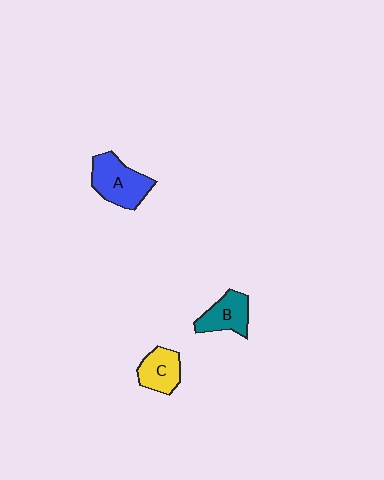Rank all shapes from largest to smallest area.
From largest to smallest: A (blue), B (teal), C (yellow).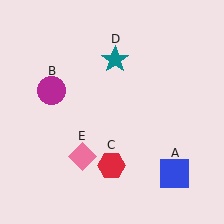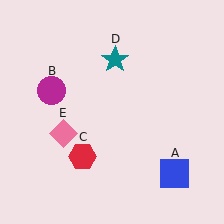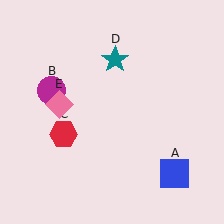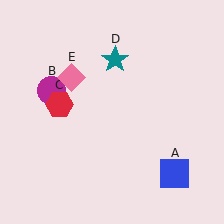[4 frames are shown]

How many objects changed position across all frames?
2 objects changed position: red hexagon (object C), pink diamond (object E).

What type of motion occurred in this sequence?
The red hexagon (object C), pink diamond (object E) rotated clockwise around the center of the scene.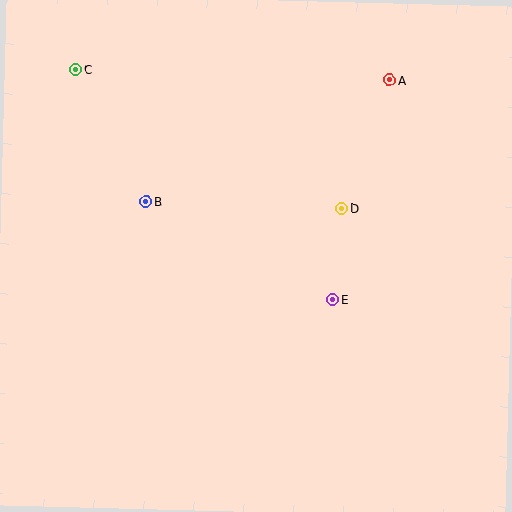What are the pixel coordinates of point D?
Point D is at (342, 208).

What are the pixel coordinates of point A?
Point A is at (389, 80).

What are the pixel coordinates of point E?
Point E is at (332, 300).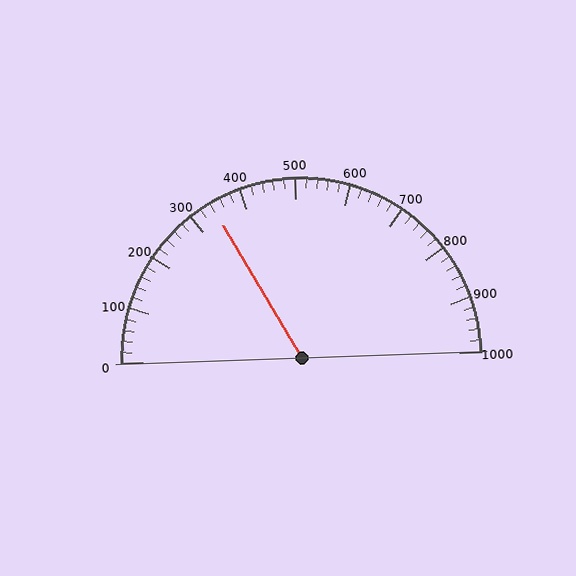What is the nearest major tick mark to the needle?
The nearest major tick mark is 300.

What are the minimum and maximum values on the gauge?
The gauge ranges from 0 to 1000.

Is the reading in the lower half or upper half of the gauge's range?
The reading is in the lower half of the range (0 to 1000).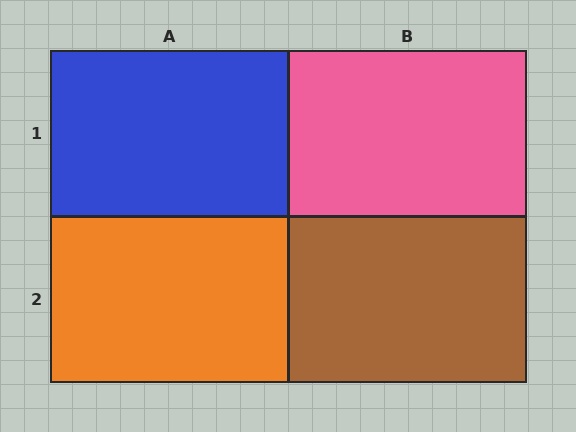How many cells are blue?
1 cell is blue.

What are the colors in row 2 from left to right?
Orange, brown.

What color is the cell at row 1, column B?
Pink.